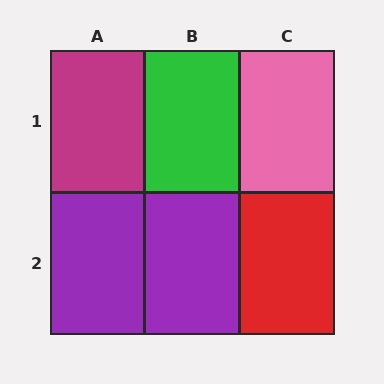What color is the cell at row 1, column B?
Green.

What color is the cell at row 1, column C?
Pink.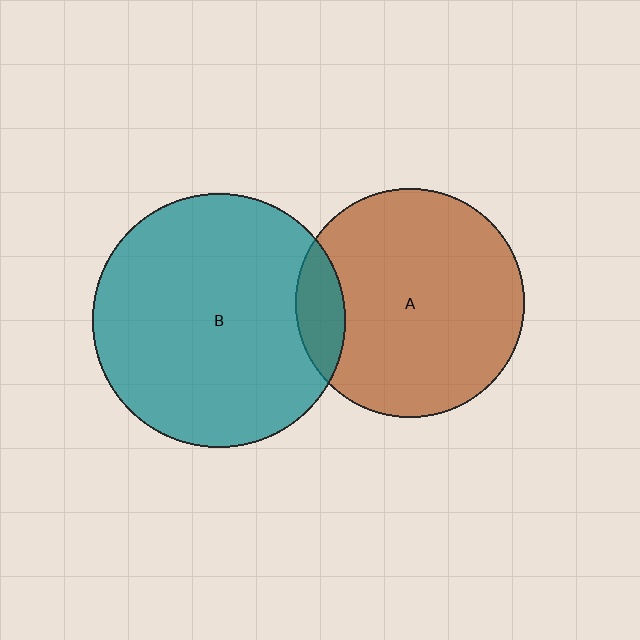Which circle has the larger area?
Circle B (teal).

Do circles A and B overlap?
Yes.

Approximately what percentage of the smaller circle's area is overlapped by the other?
Approximately 10%.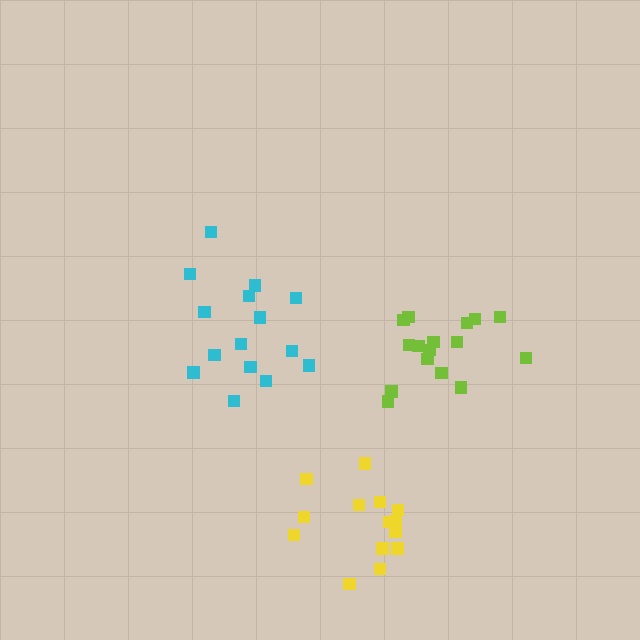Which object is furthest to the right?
The lime cluster is rightmost.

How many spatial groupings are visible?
There are 3 spatial groupings.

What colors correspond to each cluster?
The clusters are colored: lime, cyan, yellow.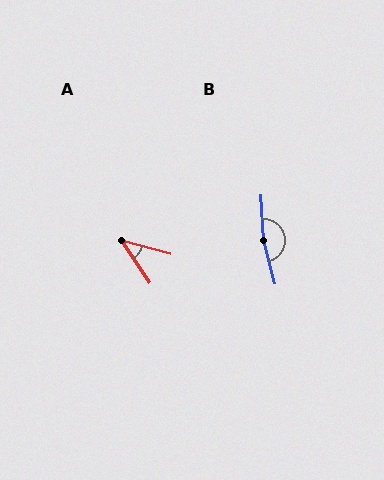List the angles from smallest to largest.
A (41°), B (168°).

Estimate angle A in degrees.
Approximately 41 degrees.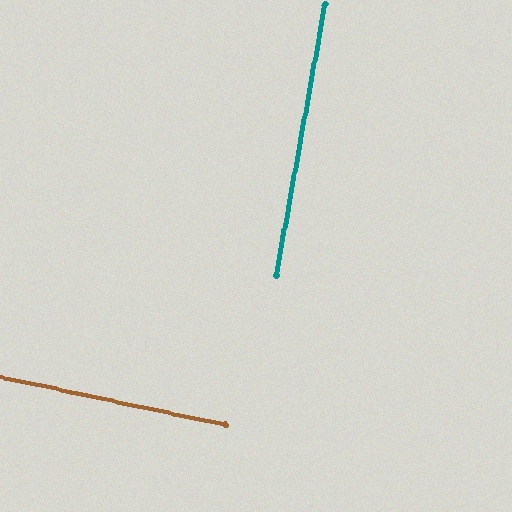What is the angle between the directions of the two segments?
Approximately 88 degrees.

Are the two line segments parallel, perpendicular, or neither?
Perpendicular — they meet at approximately 88°.